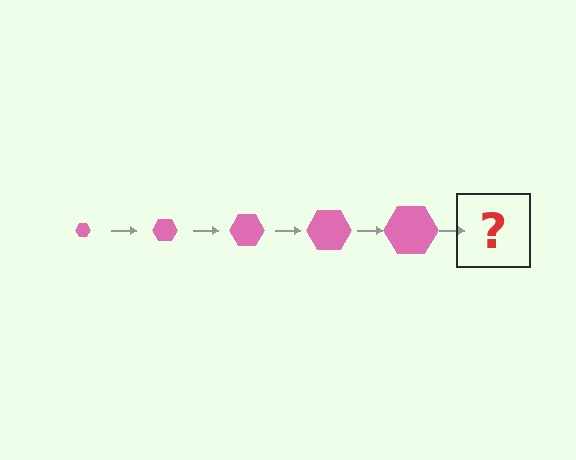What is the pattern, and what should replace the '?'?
The pattern is that the hexagon gets progressively larger each step. The '?' should be a pink hexagon, larger than the previous one.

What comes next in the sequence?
The next element should be a pink hexagon, larger than the previous one.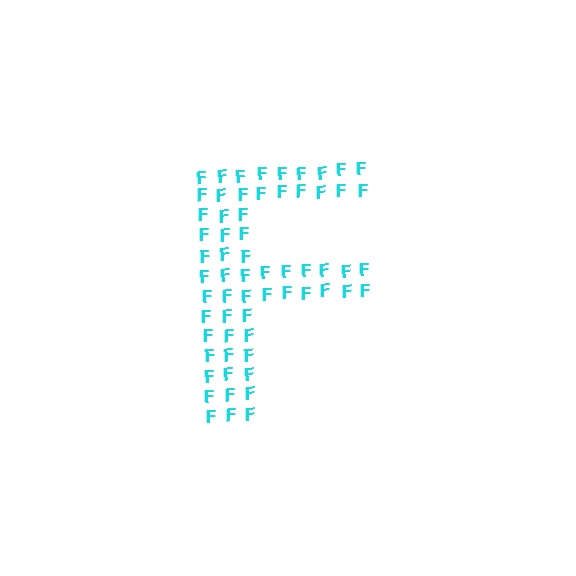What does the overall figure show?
The overall figure shows the letter F.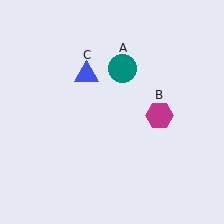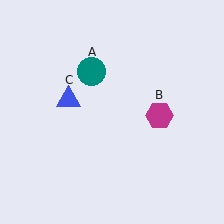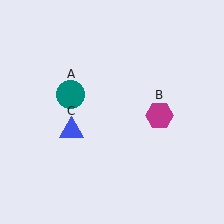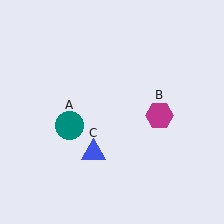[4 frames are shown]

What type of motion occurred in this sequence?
The teal circle (object A), blue triangle (object C) rotated counterclockwise around the center of the scene.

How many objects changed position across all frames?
2 objects changed position: teal circle (object A), blue triangle (object C).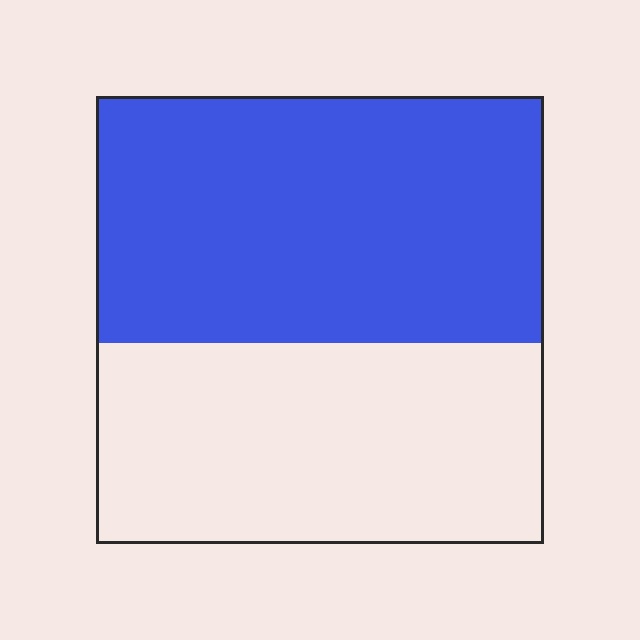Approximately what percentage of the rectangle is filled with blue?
Approximately 55%.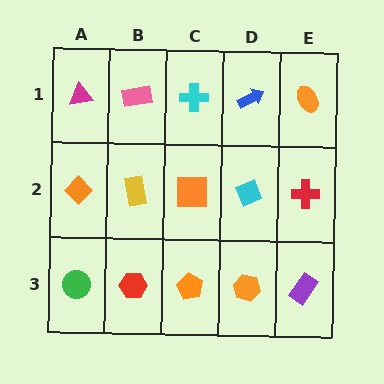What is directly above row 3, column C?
An orange square.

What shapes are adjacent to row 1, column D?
A cyan diamond (row 2, column D), a cyan cross (row 1, column C), an orange ellipse (row 1, column E).